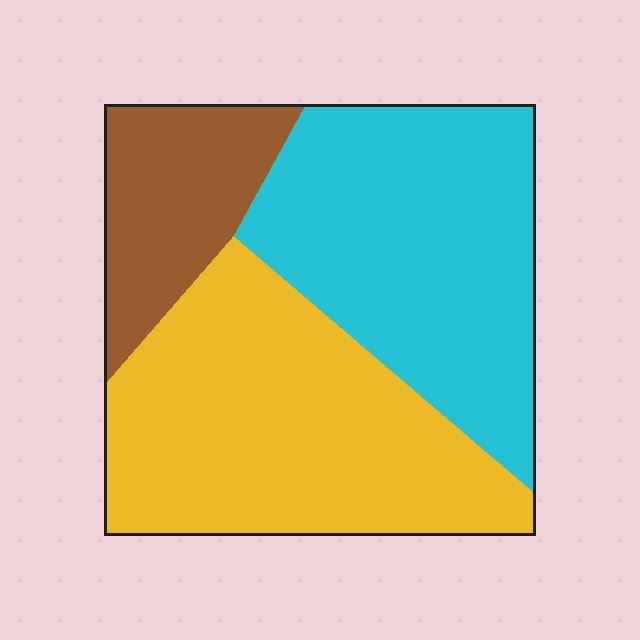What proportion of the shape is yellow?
Yellow takes up about two fifths (2/5) of the shape.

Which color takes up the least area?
Brown, at roughly 15%.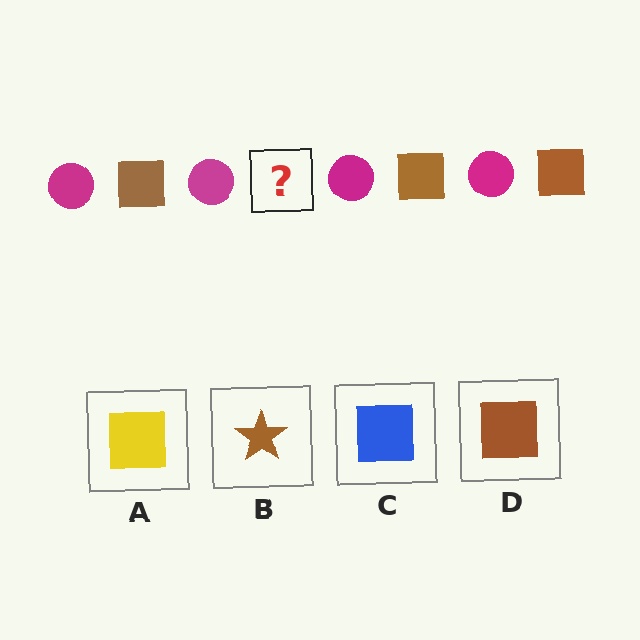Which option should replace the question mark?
Option D.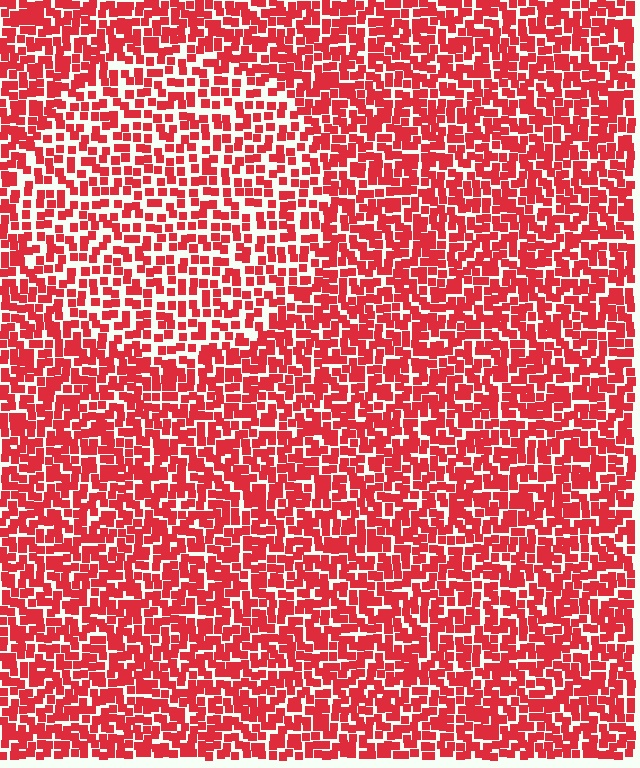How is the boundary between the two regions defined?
The boundary is defined by a change in element density (approximately 1.5x ratio). All elements are the same color, size, and shape.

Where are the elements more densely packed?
The elements are more densely packed outside the circle boundary.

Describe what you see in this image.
The image contains small red elements arranged at two different densities. A circle-shaped region is visible where the elements are less densely packed than the surrounding area.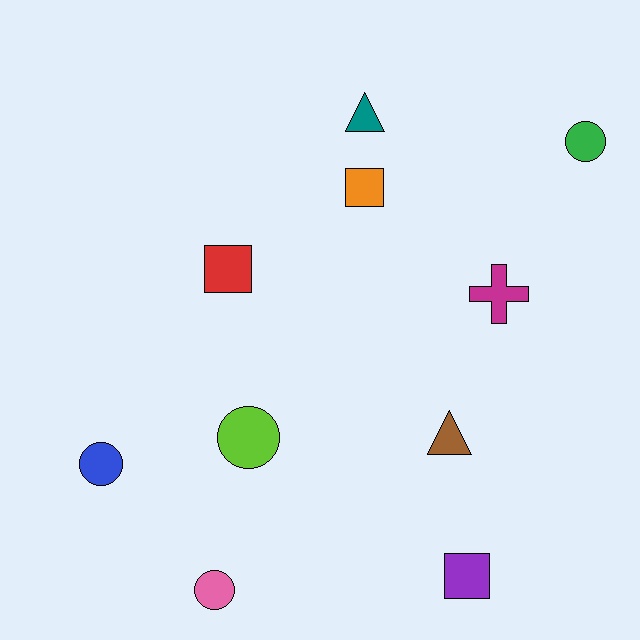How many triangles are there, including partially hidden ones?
There are 2 triangles.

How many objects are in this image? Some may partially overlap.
There are 10 objects.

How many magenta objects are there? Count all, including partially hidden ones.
There is 1 magenta object.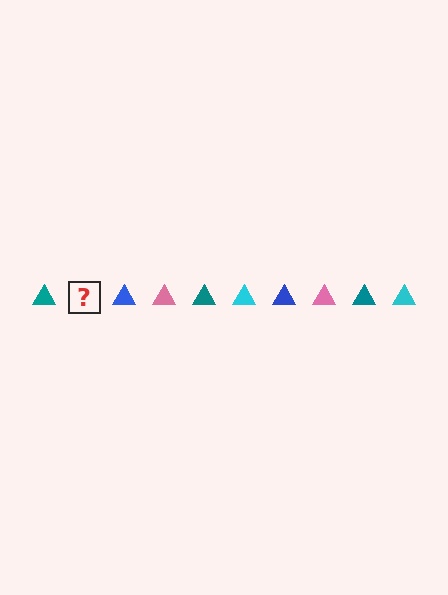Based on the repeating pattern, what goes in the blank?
The blank should be a cyan triangle.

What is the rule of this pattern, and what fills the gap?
The rule is that the pattern cycles through teal, cyan, blue, pink triangles. The gap should be filled with a cyan triangle.